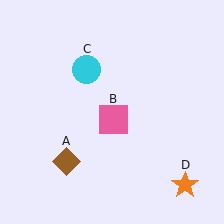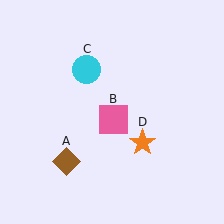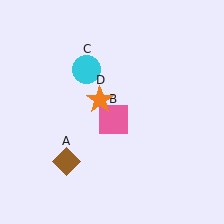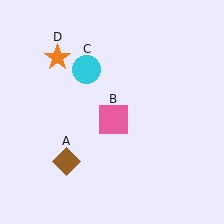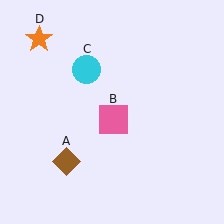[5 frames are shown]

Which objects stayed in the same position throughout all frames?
Brown diamond (object A) and pink square (object B) and cyan circle (object C) remained stationary.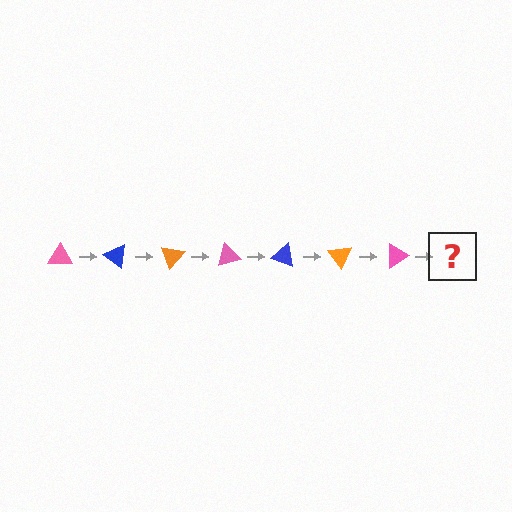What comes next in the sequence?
The next element should be a blue triangle, rotated 245 degrees from the start.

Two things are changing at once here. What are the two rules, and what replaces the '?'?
The two rules are that it rotates 35 degrees each step and the color cycles through pink, blue, and orange. The '?' should be a blue triangle, rotated 245 degrees from the start.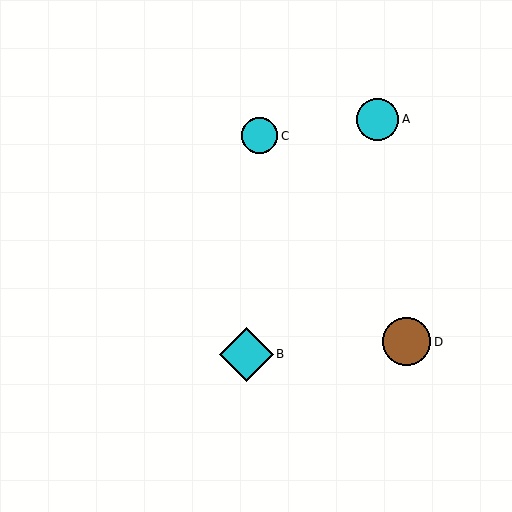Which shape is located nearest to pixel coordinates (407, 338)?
The brown circle (labeled D) at (407, 342) is nearest to that location.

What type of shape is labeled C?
Shape C is a cyan circle.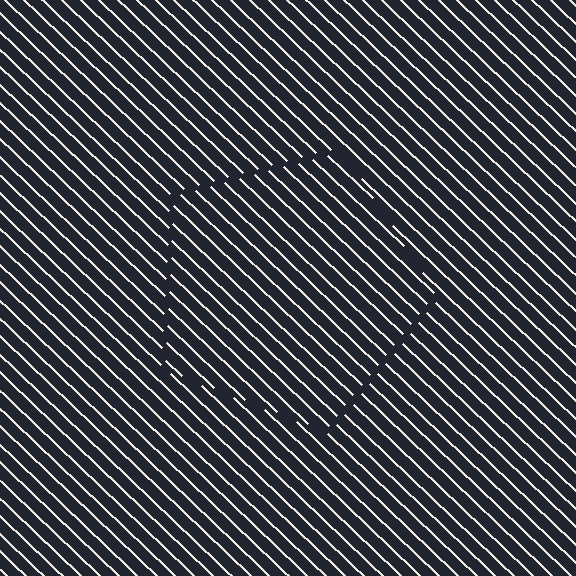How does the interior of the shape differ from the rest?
The interior of the shape contains the same grating, shifted by half a period — the contour is defined by the phase discontinuity where line-ends from the inner and outer gratings abut.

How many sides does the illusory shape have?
5 sides — the line-ends trace a pentagon.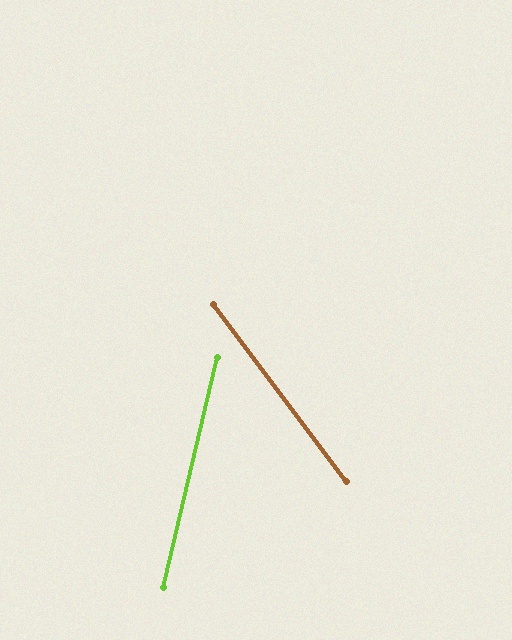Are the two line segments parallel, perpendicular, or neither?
Neither parallel nor perpendicular — they differ by about 50°.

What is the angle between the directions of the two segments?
Approximately 50 degrees.